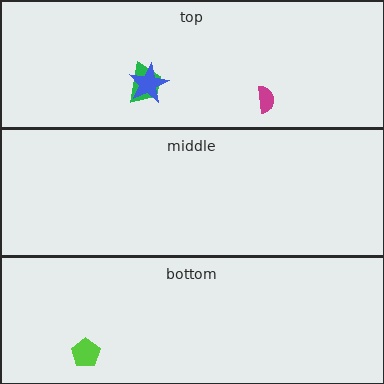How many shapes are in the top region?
3.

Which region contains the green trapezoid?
The top region.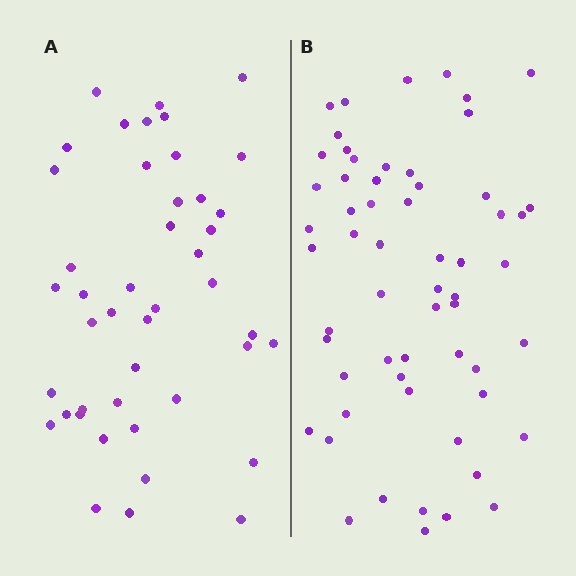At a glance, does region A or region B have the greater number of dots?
Region B (the right region) has more dots.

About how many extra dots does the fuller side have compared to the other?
Region B has approximately 15 more dots than region A.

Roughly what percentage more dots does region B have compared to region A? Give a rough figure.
About 35% more.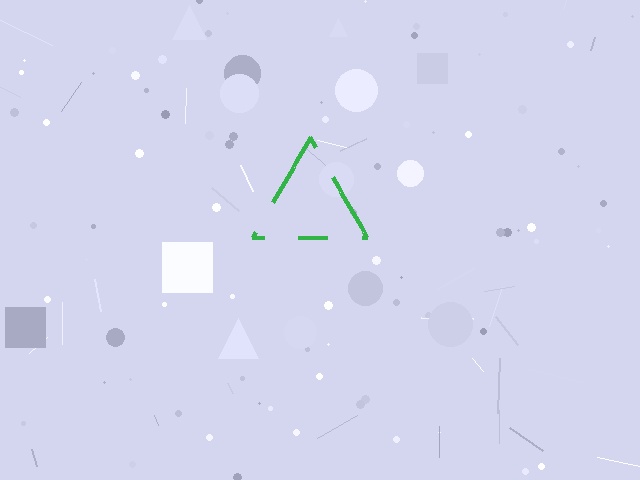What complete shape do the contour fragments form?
The contour fragments form a triangle.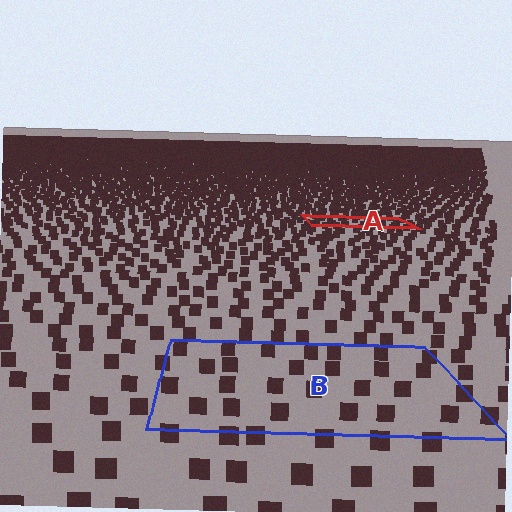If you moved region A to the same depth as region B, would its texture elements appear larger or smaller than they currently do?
They would appear larger. At a closer depth, the same texture elements are projected at a bigger on-screen size.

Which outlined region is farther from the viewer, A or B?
Region A is farther from the viewer — the texture elements inside it appear smaller and more densely packed.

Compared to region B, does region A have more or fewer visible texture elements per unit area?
Region A has more texture elements per unit area — they are packed more densely because it is farther away.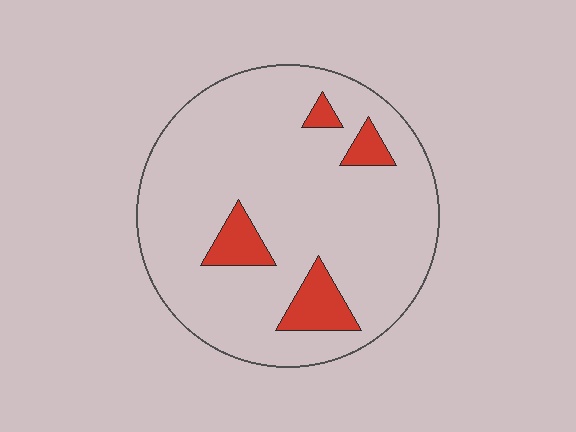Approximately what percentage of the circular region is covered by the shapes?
Approximately 10%.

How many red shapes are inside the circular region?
4.